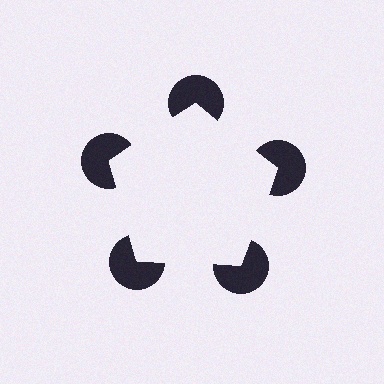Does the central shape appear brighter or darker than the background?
It typically appears slightly brighter than the background, even though no actual brightness change is drawn.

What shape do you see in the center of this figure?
An illusory pentagon — its edges are inferred from the aligned wedge cuts in the pac-man discs, not physically drawn.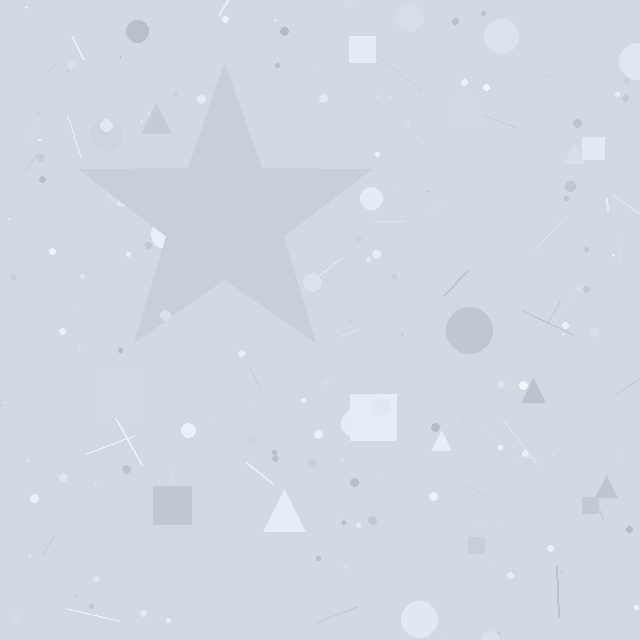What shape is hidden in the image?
A star is hidden in the image.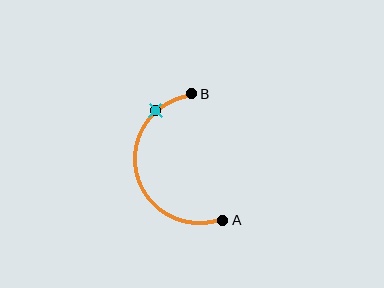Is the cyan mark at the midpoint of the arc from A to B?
No. The cyan mark lies on the arc but is closer to endpoint B. The arc midpoint would be at the point on the curve equidistant along the arc from both A and B.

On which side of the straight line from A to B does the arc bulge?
The arc bulges to the left of the straight line connecting A and B.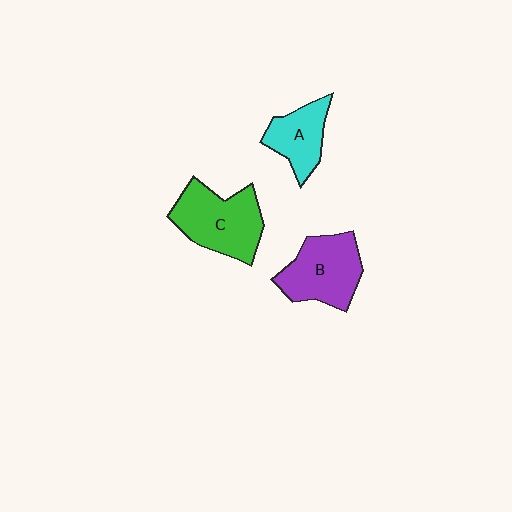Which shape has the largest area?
Shape C (green).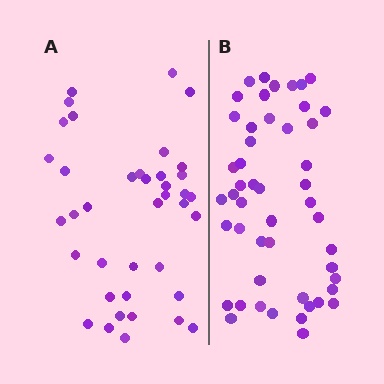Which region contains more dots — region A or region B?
Region B (the right region) has more dots.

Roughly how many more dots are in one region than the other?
Region B has roughly 10 or so more dots than region A.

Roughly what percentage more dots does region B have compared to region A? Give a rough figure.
About 25% more.